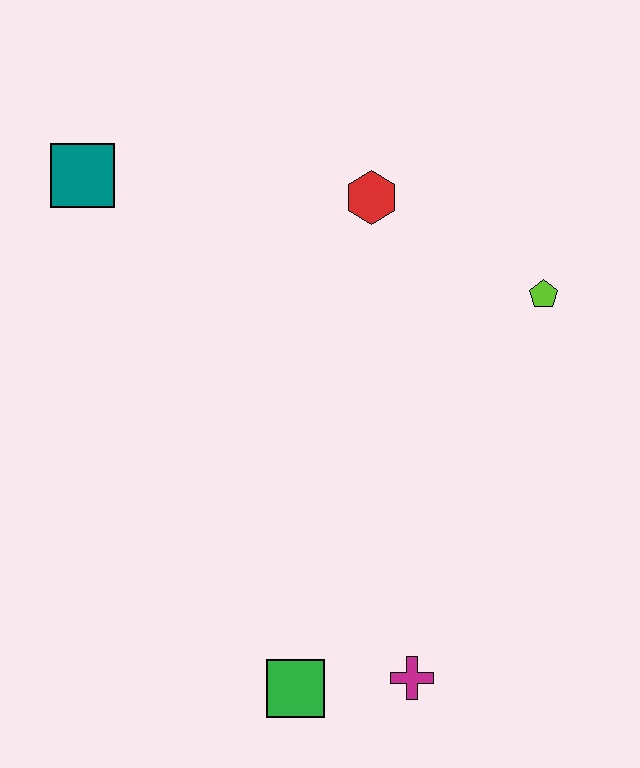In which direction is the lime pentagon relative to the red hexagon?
The lime pentagon is to the right of the red hexagon.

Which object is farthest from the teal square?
The magenta cross is farthest from the teal square.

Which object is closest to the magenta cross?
The green square is closest to the magenta cross.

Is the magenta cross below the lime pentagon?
Yes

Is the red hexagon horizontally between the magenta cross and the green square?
Yes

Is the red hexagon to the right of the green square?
Yes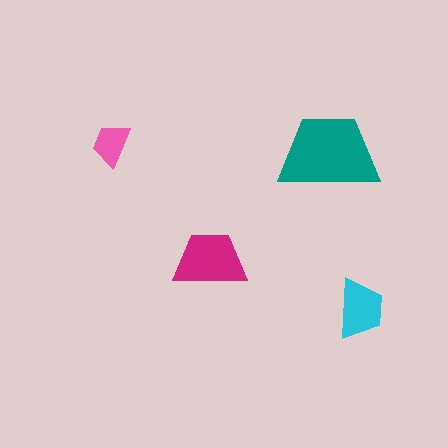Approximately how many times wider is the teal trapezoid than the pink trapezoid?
About 2.5 times wider.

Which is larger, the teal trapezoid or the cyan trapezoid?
The teal one.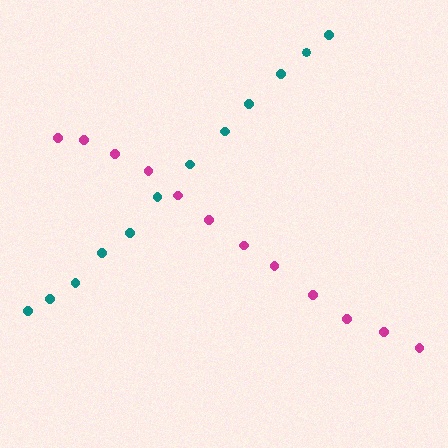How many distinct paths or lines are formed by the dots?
There are 2 distinct paths.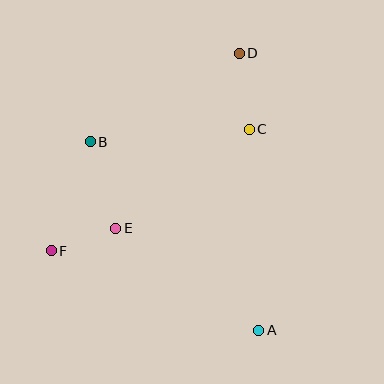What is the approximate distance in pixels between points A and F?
The distance between A and F is approximately 222 pixels.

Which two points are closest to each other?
Points E and F are closest to each other.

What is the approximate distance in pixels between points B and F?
The distance between B and F is approximately 116 pixels.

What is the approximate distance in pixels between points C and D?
The distance between C and D is approximately 76 pixels.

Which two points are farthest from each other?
Points A and D are farthest from each other.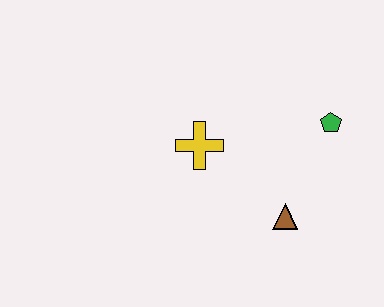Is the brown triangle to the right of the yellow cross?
Yes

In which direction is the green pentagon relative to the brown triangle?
The green pentagon is above the brown triangle.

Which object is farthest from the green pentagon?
The yellow cross is farthest from the green pentagon.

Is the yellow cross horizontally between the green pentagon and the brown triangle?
No